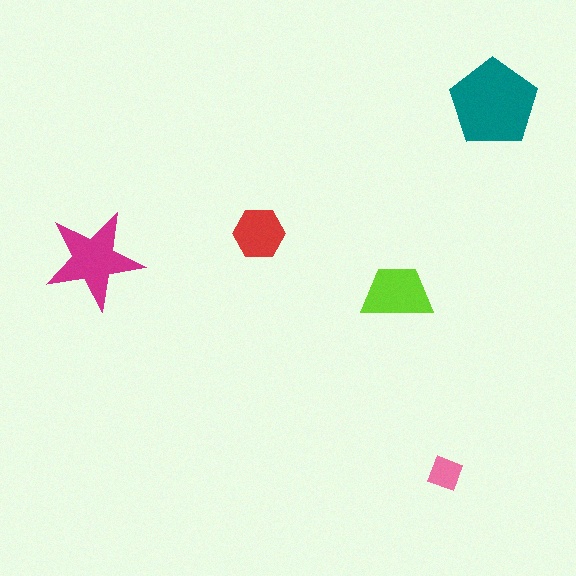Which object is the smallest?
The pink diamond.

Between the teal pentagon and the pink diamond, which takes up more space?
The teal pentagon.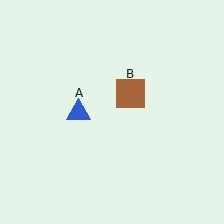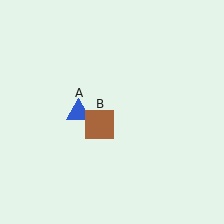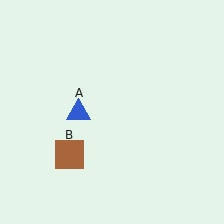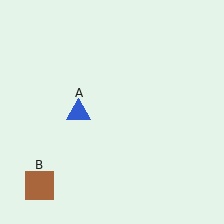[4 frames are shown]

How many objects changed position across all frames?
1 object changed position: brown square (object B).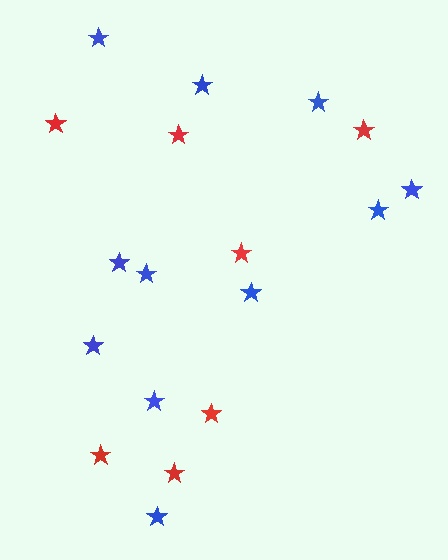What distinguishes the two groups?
There are 2 groups: one group of red stars (7) and one group of blue stars (11).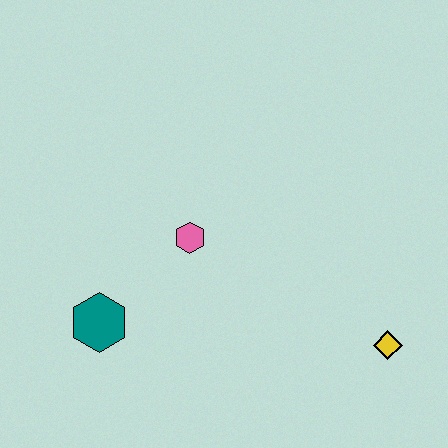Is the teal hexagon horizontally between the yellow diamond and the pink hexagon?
No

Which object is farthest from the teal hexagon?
The yellow diamond is farthest from the teal hexagon.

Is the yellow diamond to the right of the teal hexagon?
Yes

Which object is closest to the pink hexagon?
The teal hexagon is closest to the pink hexagon.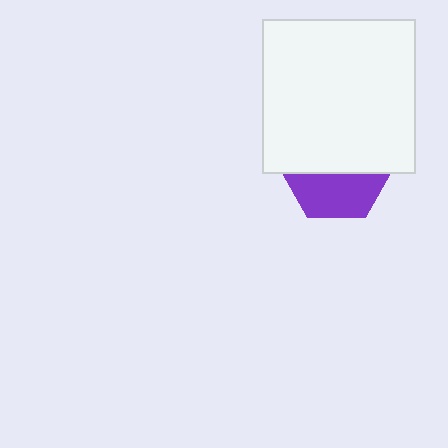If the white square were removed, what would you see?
You would see the complete purple hexagon.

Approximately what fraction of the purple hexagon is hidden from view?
Roughly 59% of the purple hexagon is hidden behind the white square.